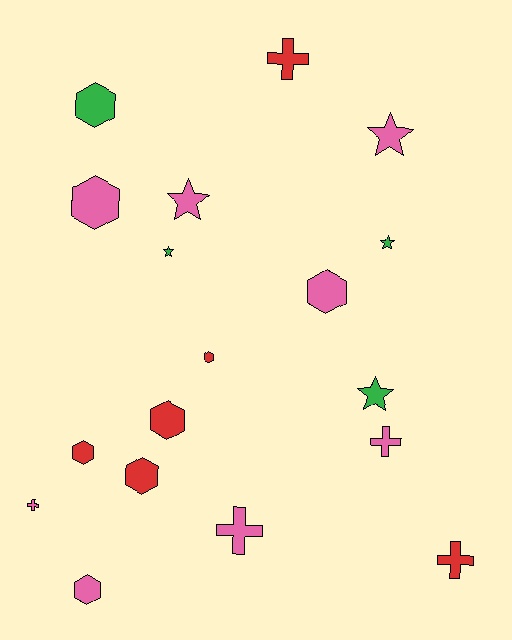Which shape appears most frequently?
Hexagon, with 8 objects.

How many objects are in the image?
There are 18 objects.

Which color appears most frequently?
Pink, with 8 objects.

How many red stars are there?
There are no red stars.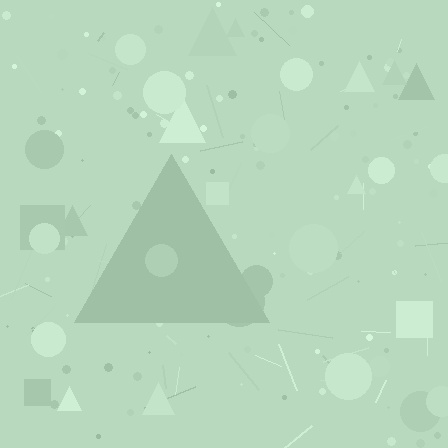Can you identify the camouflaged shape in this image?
The camouflaged shape is a triangle.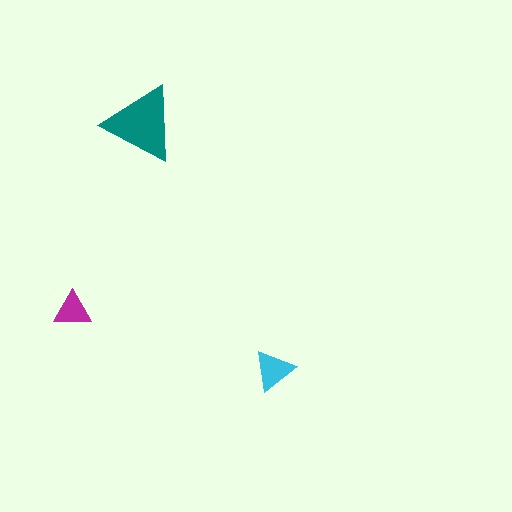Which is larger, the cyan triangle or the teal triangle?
The teal one.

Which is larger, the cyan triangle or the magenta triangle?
The cyan one.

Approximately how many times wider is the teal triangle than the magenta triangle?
About 2 times wider.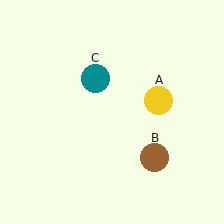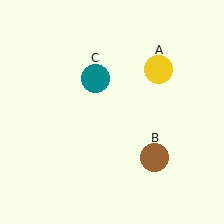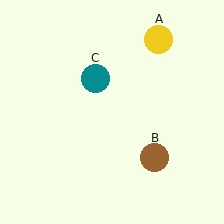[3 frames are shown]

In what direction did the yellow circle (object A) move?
The yellow circle (object A) moved up.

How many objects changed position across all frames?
1 object changed position: yellow circle (object A).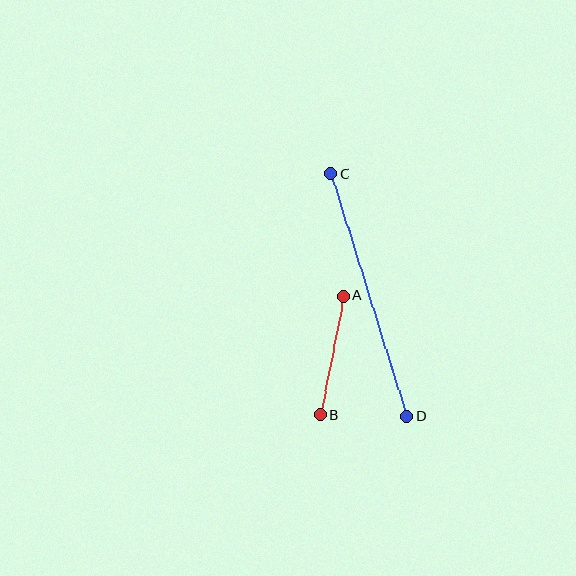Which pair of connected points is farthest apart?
Points C and D are farthest apart.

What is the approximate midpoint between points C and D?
The midpoint is at approximately (369, 295) pixels.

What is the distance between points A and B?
The distance is approximately 121 pixels.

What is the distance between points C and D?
The distance is approximately 254 pixels.